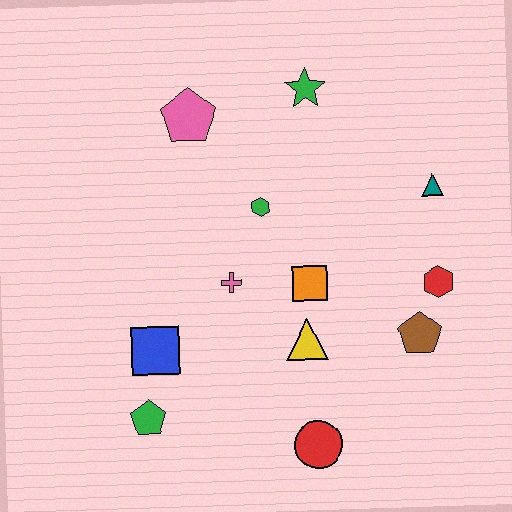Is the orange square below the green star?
Yes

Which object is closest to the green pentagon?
The blue square is closest to the green pentagon.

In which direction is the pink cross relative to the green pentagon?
The pink cross is above the green pentagon.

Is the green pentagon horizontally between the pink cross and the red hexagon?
No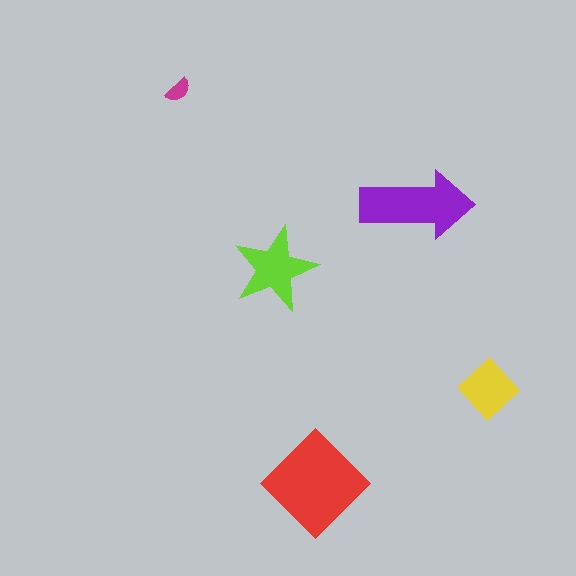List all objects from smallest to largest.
The magenta semicircle, the yellow diamond, the lime star, the purple arrow, the red diamond.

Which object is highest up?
The magenta semicircle is topmost.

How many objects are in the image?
There are 5 objects in the image.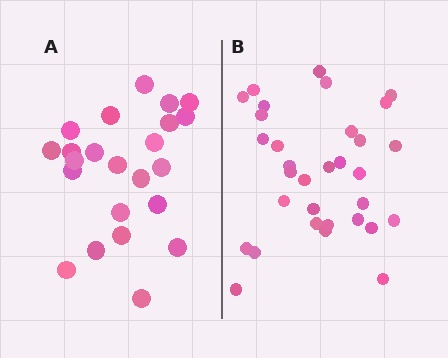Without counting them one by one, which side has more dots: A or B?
Region B (the right region) has more dots.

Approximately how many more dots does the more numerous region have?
Region B has roughly 8 or so more dots than region A.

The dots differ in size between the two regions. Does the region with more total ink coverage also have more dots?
No. Region A has more total ink coverage because its dots are larger, but region B actually contains more individual dots. Total area can be misleading — the number of items is what matters here.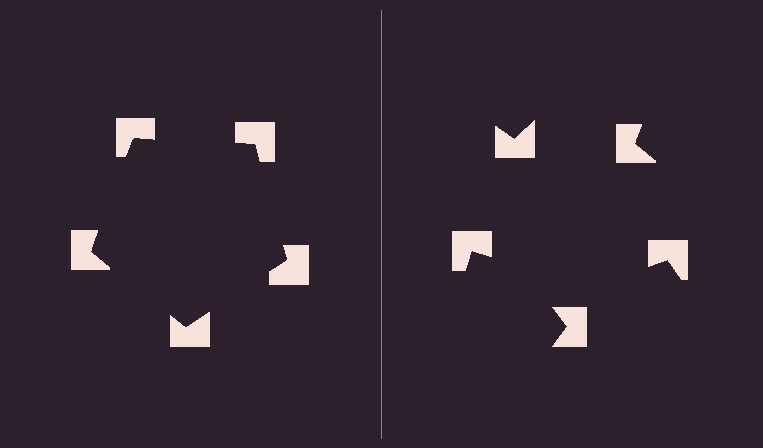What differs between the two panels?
The notched squares are positioned identically on both sides; only the wedge orientations differ. On the left they align to a pentagon; on the right they are misaligned.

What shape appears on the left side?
An illusory pentagon.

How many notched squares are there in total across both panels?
10 — 5 on each side.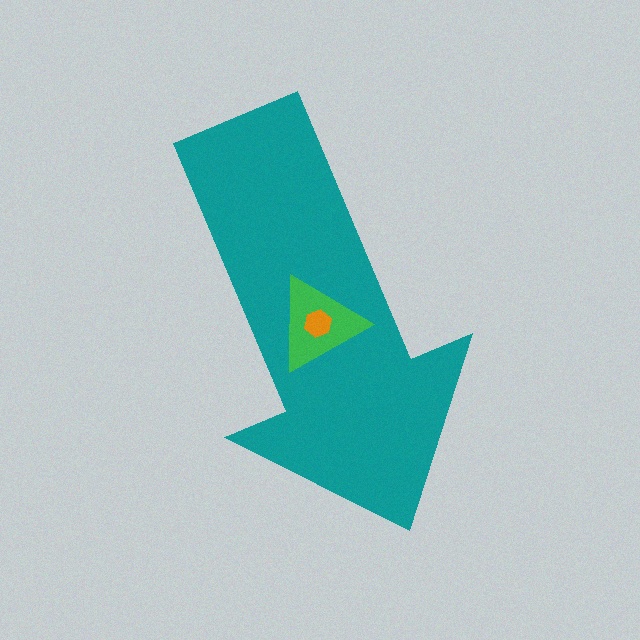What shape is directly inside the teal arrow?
The green triangle.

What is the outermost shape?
The teal arrow.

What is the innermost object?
The orange hexagon.